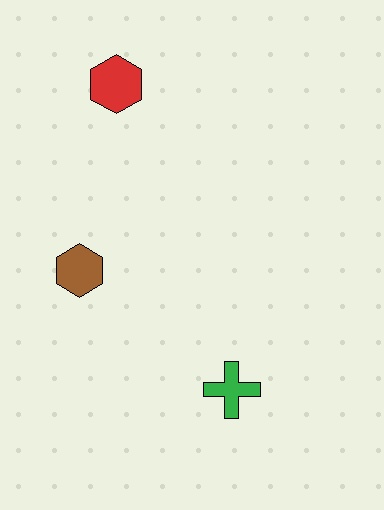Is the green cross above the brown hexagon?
No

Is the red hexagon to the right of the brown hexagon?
Yes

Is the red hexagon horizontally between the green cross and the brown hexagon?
Yes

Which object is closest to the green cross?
The brown hexagon is closest to the green cross.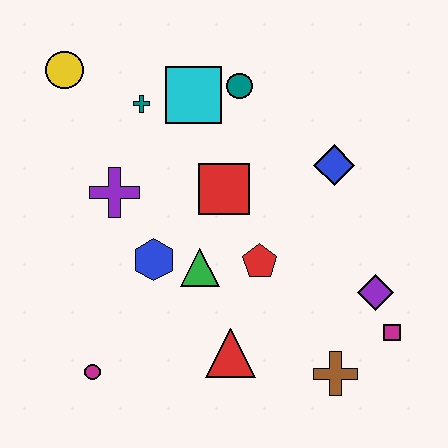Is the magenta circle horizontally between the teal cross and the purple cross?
No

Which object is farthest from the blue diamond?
The magenta circle is farthest from the blue diamond.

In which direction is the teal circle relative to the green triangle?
The teal circle is above the green triangle.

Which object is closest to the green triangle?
The blue hexagon is closest to the green triangle.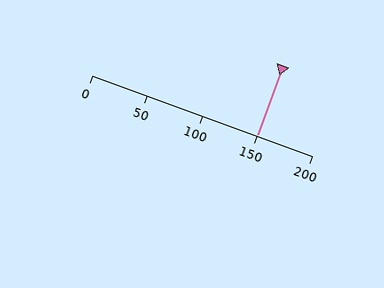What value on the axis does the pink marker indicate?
The marker indicates approximately 150.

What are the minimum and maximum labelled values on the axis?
The axis runs from 0 to 200.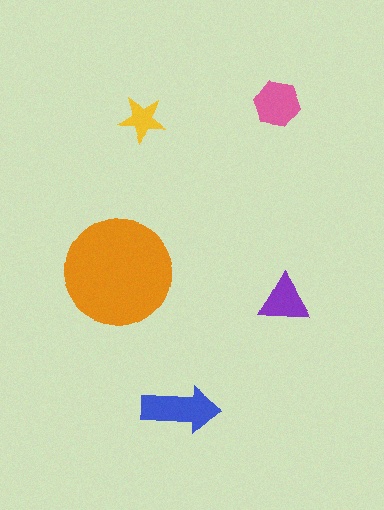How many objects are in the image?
There are 5 objects in the image.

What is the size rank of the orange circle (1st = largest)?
1st.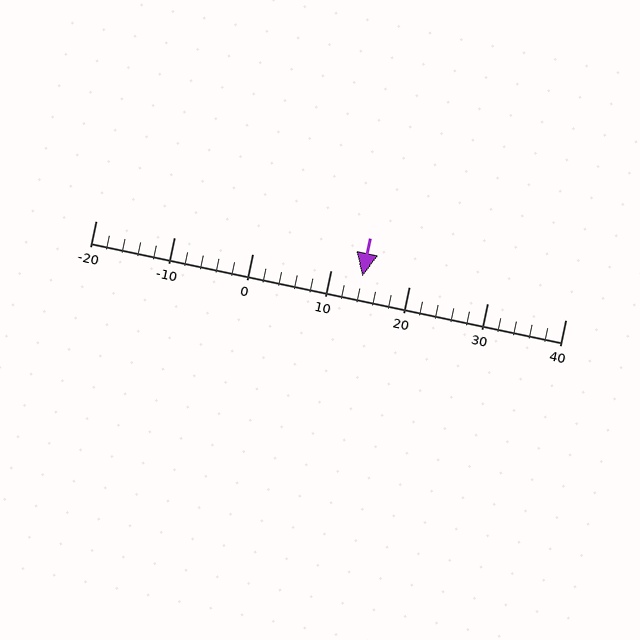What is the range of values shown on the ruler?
The ruler shows values from -20 to 40.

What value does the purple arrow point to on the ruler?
The purple arrow points to approximately 14.